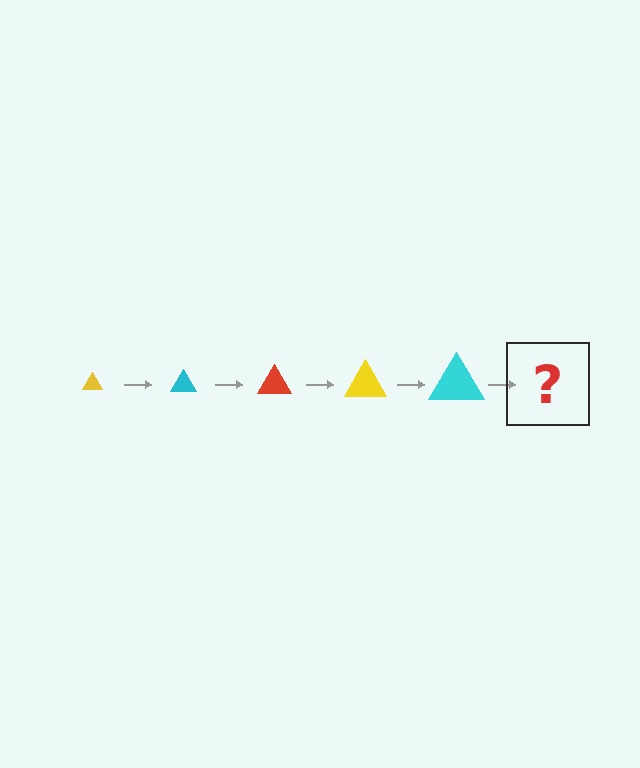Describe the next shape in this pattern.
It should be a red triangle, larger than the previous one.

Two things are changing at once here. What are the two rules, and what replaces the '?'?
The two rules are that the triangle grows larger each step and the color cycles through yellow, cyan, and red. The '?' should be a red triangle, larger than the previous one.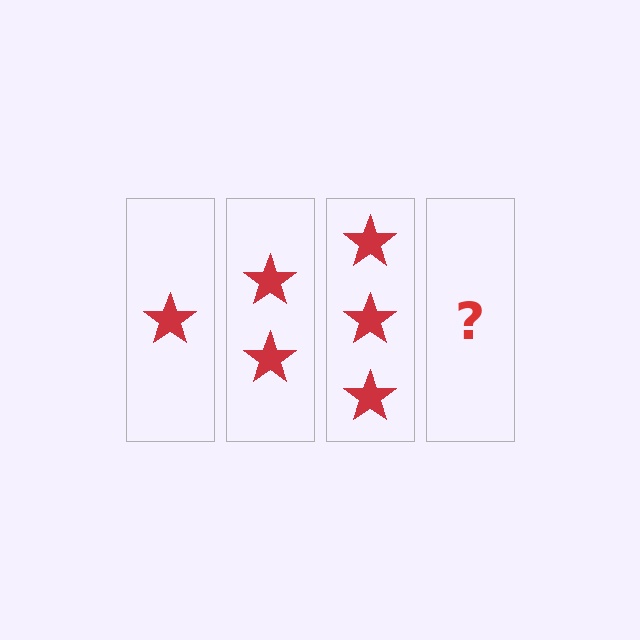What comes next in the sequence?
The next element should be 4 stars.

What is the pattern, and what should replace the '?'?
The pattern is that each step adds one more star. The '?' should be 4 stars.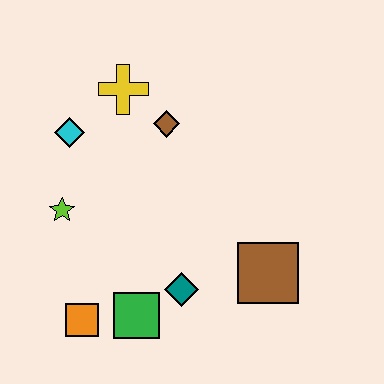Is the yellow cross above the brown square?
Yes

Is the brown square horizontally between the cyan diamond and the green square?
No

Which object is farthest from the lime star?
The brown square is farthest from the lime star.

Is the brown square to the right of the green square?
Yes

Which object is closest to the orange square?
The green square is closest to the orange square.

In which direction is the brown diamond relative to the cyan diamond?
The brown diamond is to the right of the cyan diamond.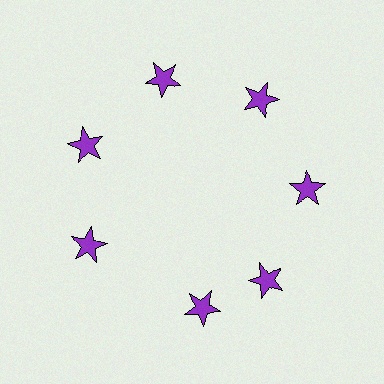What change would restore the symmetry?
The symmetry would be restored by rotating it back into even spacing with its neighbors so that all 7 stars sit at equal angles and equal distance from the center.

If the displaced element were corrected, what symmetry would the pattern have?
It would have 7-fold rotational symmetry — the pattern would map onto itself every 51 degrees.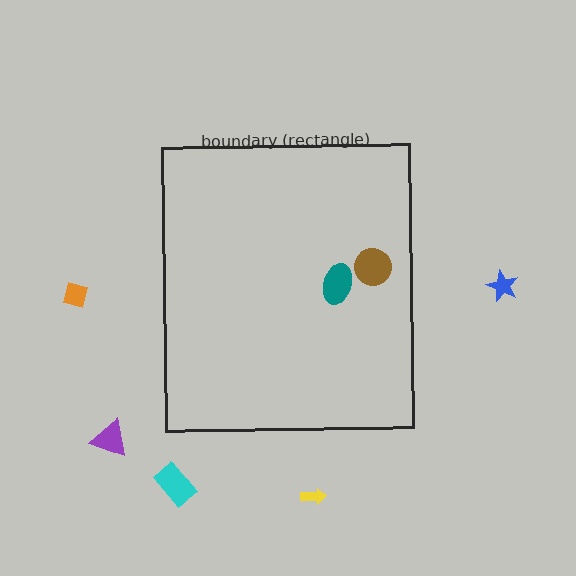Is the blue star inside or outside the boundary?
Outside.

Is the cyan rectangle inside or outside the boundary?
Outside.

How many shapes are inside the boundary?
2 inside, 5 outside.